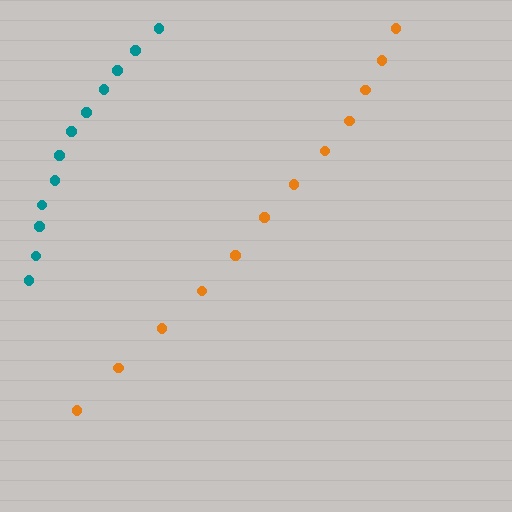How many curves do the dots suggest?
There are 2 distinct paths.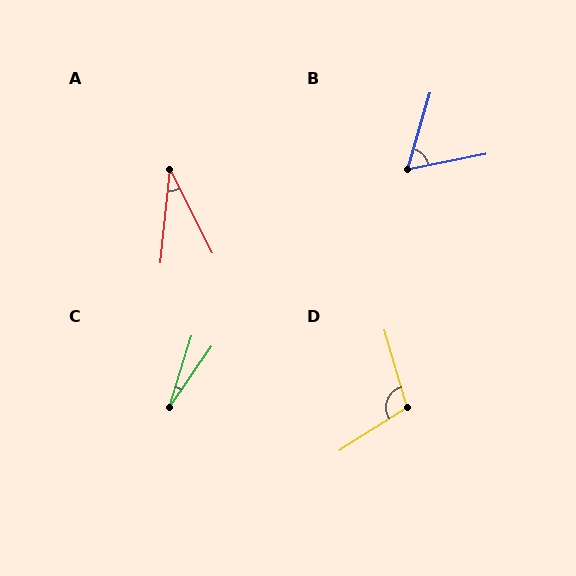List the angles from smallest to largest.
C (17°), A (33°), B (62°), D (106°).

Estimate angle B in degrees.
Approximately 62 degrees.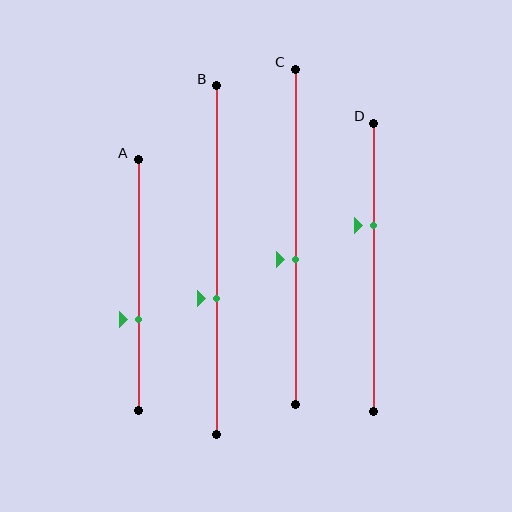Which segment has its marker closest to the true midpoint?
Segment C has its marker closest to the true midpoint.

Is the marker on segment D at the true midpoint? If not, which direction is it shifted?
No, the marker on segment D is shifted upward by about 15% of the segment length.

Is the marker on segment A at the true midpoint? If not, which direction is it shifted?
No, the marker on segment A is shifted downward by about 14% of the segment length.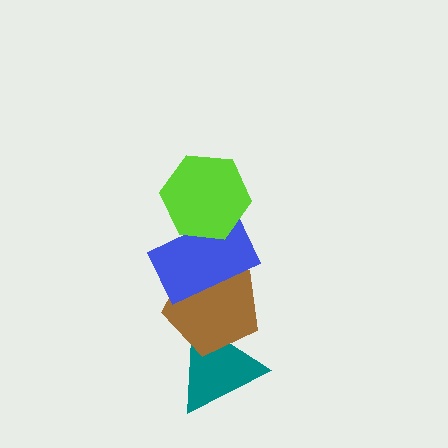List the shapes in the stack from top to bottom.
From top to bottom: the lime hexagon, the blue rectangle, the brown pentagon, the teal triangle.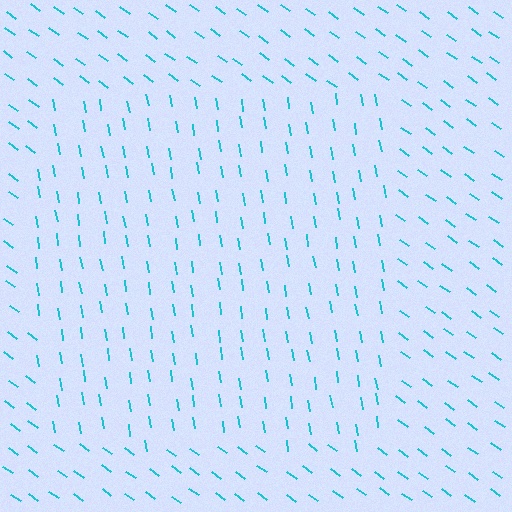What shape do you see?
I see a rectangle.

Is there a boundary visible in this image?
Yes, there is a texture boundary formed by a change in line orientation.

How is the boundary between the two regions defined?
The boundary is defined purely by a change in line orientation (approximately 45 degrees difference). All lines are the same color and thickness.